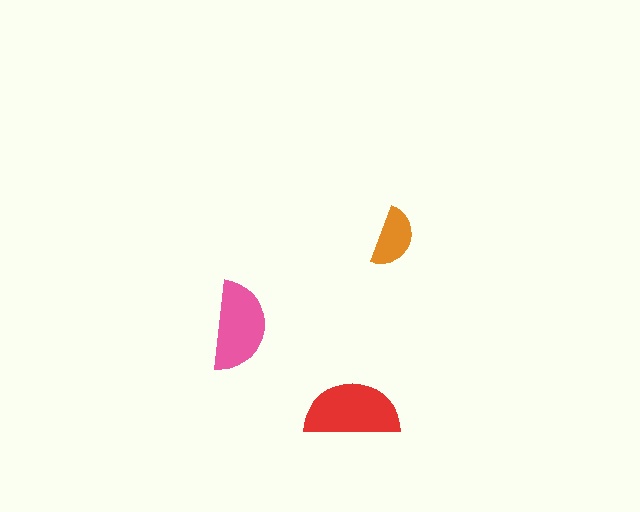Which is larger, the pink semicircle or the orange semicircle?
The pink one.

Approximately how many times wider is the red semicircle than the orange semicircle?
About 1.5 times wider.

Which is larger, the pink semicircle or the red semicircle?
The red one.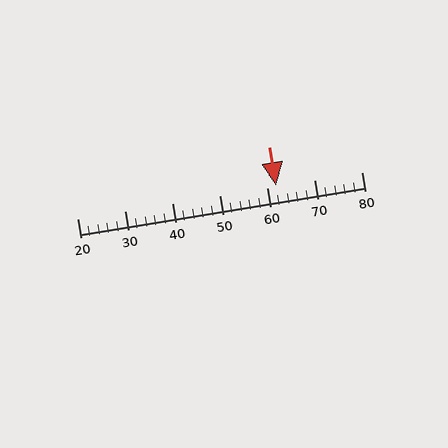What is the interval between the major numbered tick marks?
The major tick marks are spaced 10 units apart.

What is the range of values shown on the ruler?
The ruler shows values from 20 to 80.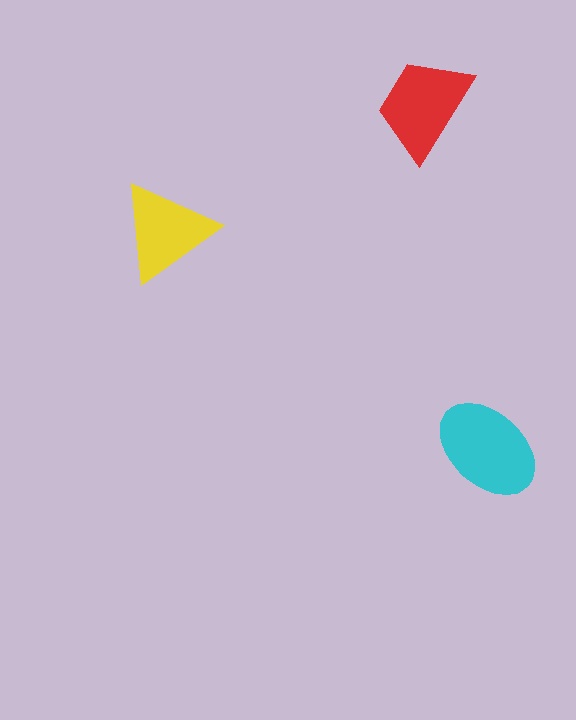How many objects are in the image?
There are 3 objects in the image.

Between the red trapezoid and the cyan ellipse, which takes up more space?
The cyan ellipse.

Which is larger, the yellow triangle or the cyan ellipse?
The cyan ellipse.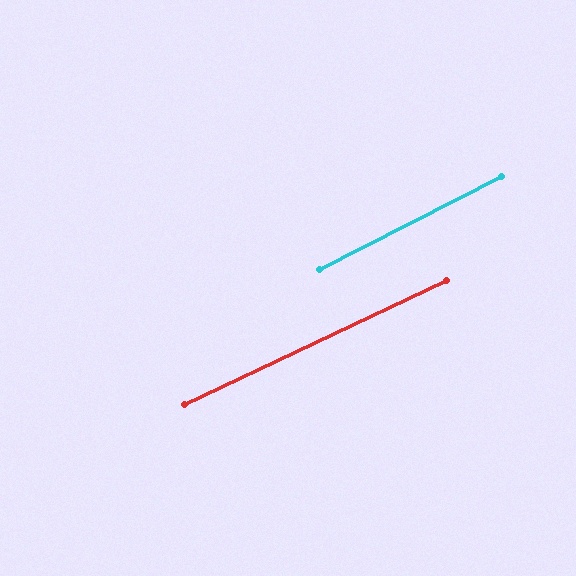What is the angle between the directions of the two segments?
Approximately 2 degrees.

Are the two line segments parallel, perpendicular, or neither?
Parallel — their directions differ by only 1.7°.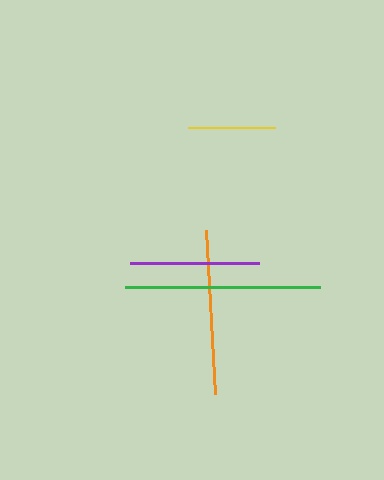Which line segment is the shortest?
The yellow line is the shortest at approximately 87 pixels.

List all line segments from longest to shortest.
From longest to shortest: green, orange, purple, yellow.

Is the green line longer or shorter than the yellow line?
The green line is longer than the yellow line.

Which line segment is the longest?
The green line is the longest at approximately 194 pixels.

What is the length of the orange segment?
The orange segment is approximately 164 pixels long.